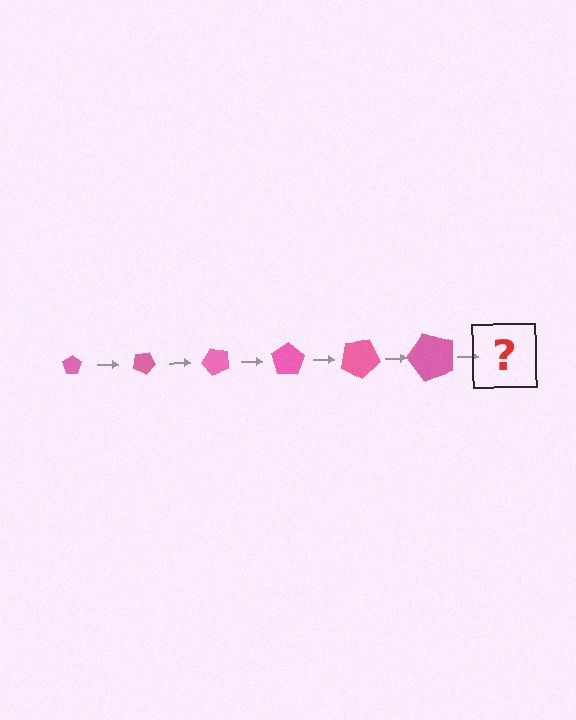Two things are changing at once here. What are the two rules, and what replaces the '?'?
The two rules are that the pentagon grows larger each step and it rotates 25 degrees each step. The '?' should be a pentagon, larger than the previous one and rotated 150 degrees from the start.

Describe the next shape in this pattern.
It should be a pentagon, larger than the previous one and rotated 150 degrees from the start.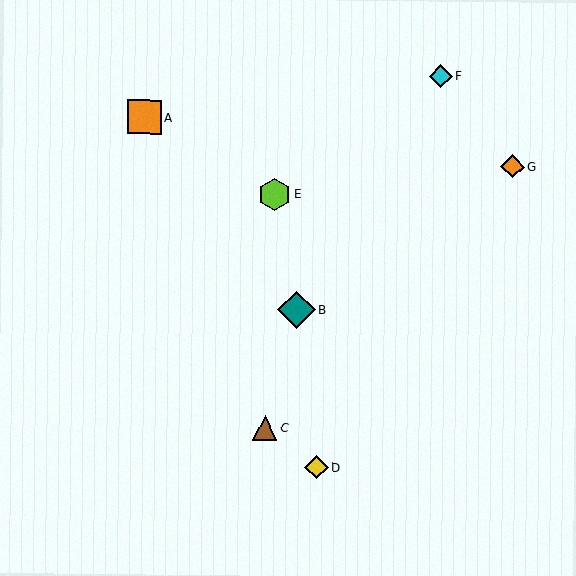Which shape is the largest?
The teal diamond (labeled B) is the largest.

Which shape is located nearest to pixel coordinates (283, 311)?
The teal diamond (labeled B) at (296, 310) is nearest to that location.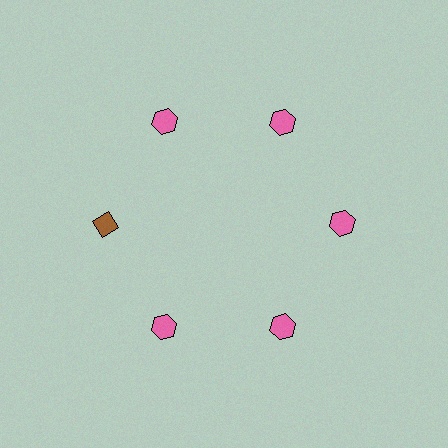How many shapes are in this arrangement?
There are 6 shapes arranged in a ring pattern.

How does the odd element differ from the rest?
It differs in both color (brown instead of pink) and shape (diamond instead of hexagon).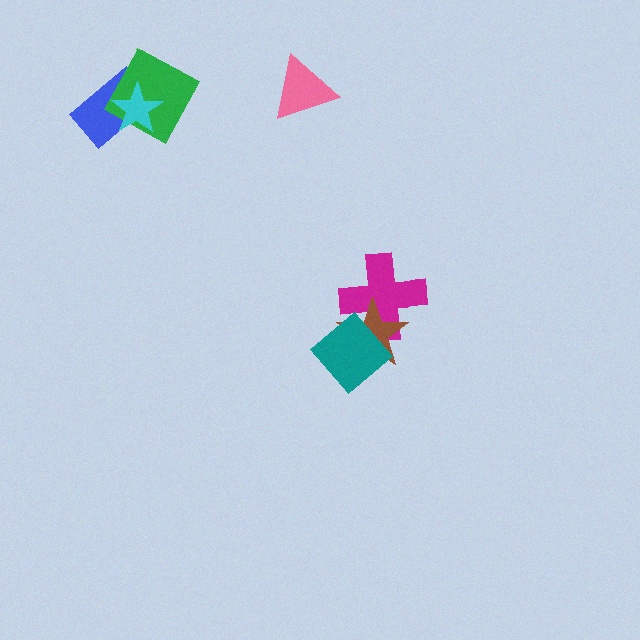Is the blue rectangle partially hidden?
Yes, it is partially covered by another shape.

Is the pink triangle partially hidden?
No, no other shape covers it.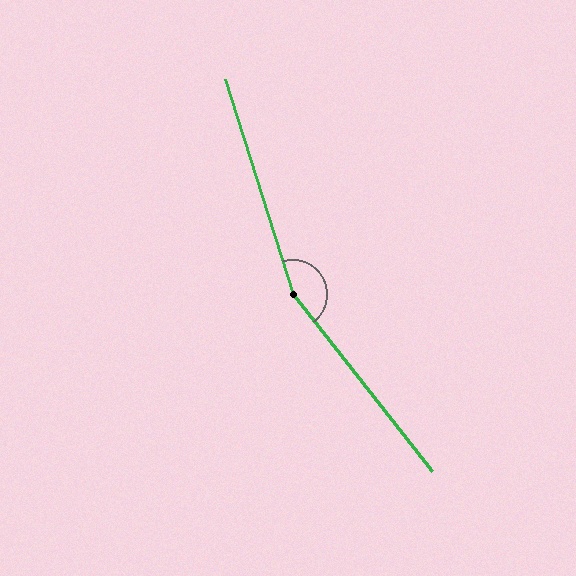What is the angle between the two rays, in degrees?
Approximately 159 degrees.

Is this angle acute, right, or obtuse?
It is obtuse.